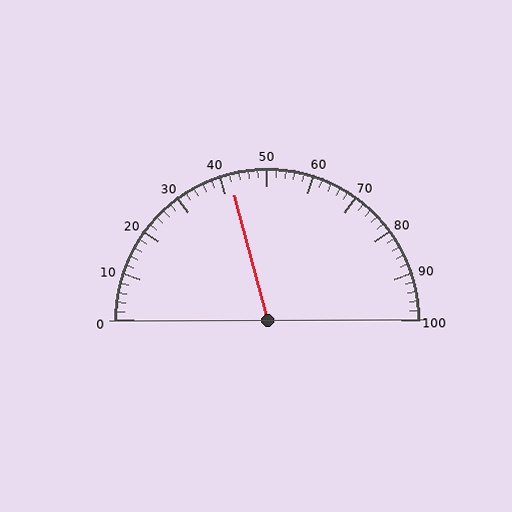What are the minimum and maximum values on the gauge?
The gauge ranges from 0 to 100.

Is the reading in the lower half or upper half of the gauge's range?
The reading is in the lower half of the range (0 to 100).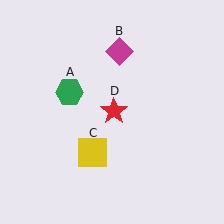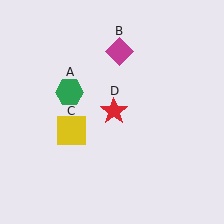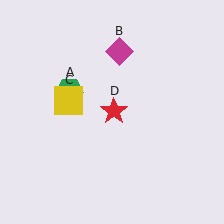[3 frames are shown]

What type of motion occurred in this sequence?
The yellow square (object C) rotated clockwise around the center of the scene.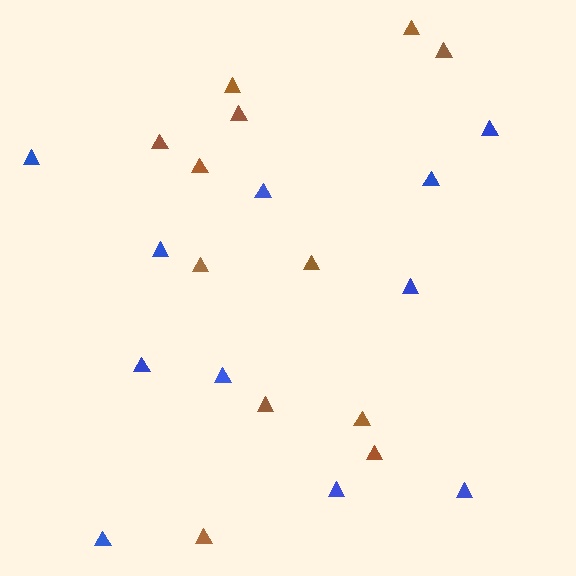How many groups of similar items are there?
There are 2 groups: one group of brown triangles (12) and one group of blue triangles (11).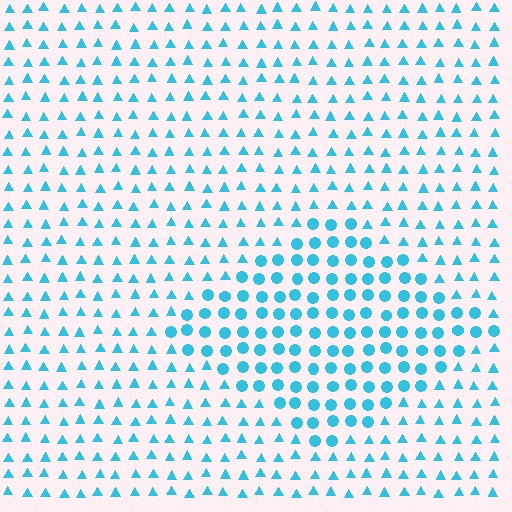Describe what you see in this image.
The image is filled with small cyan elements arranged in a uniform grid. A diamond-shaped region contains circles, while the surrounding area contains triangles. The boundary is defined purely by the change in element shape.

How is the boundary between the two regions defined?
The boundary is defined by a change in element shape: circles inside vs. triangles outside. All elements share the same color and spacing.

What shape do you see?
I see a diamond.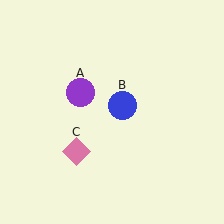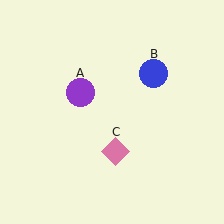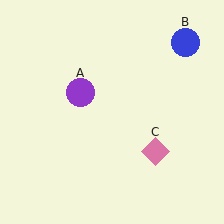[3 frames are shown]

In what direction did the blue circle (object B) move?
The blue circle (object B) moved up and to the right.